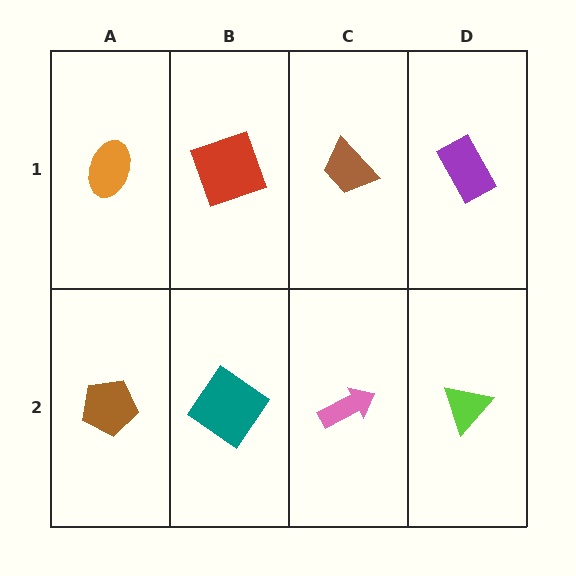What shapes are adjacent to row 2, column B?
A red square (row 1, column B), a brown pentagon (row 2, column A), a pink arrow (row 2, column C).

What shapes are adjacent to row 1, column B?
A teal diamond (row 2, column B), an orange ellipse (row 1, column A), a brown trapezoid (row 1, column C).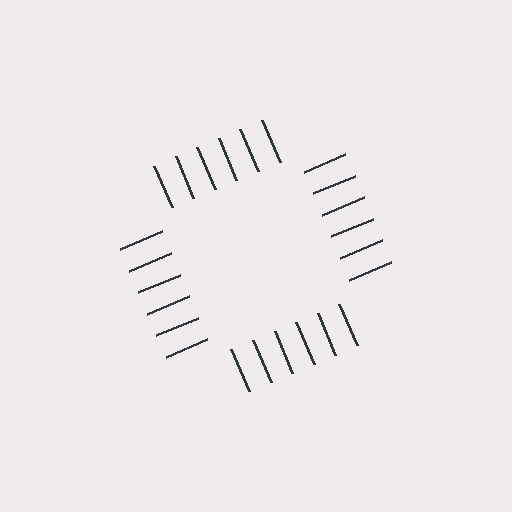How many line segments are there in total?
24 — 6 along each of the 4 edges.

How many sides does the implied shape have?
4 sides — the line-ends trace a square.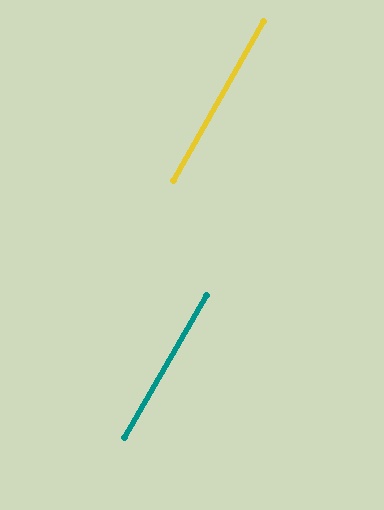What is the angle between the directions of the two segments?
Approximately 1 degree.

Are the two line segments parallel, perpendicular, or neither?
Parallel — their directions differ by only 0.7°.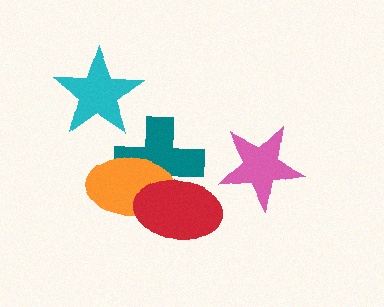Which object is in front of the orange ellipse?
The red ellipse is in front of the orange ellipse.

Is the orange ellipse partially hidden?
Yes, it is partially covered by another shape.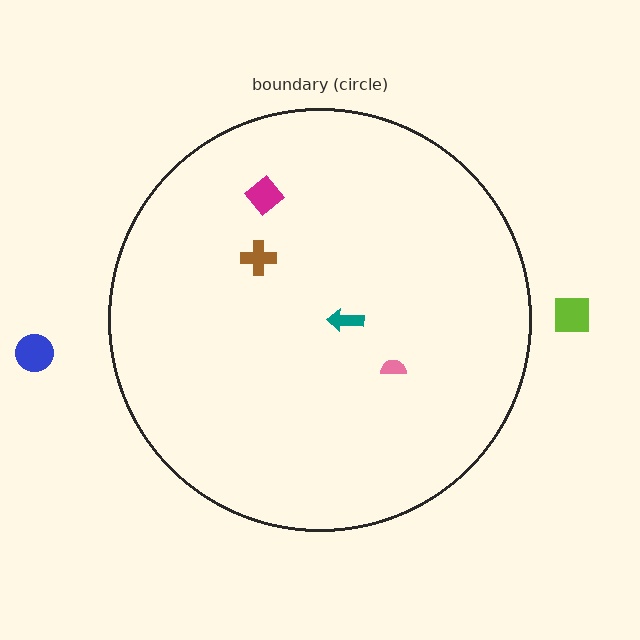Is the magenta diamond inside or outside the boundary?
Inside.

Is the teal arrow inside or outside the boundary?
Inside.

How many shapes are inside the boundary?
4 inside, 2 outside.